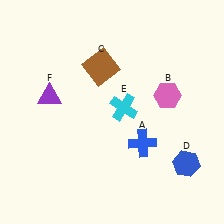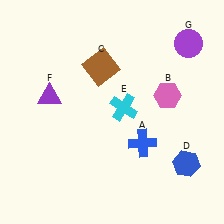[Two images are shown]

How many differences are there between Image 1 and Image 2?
There is 1 difference between the two images.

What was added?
A purple circle (G) was added in Image 2.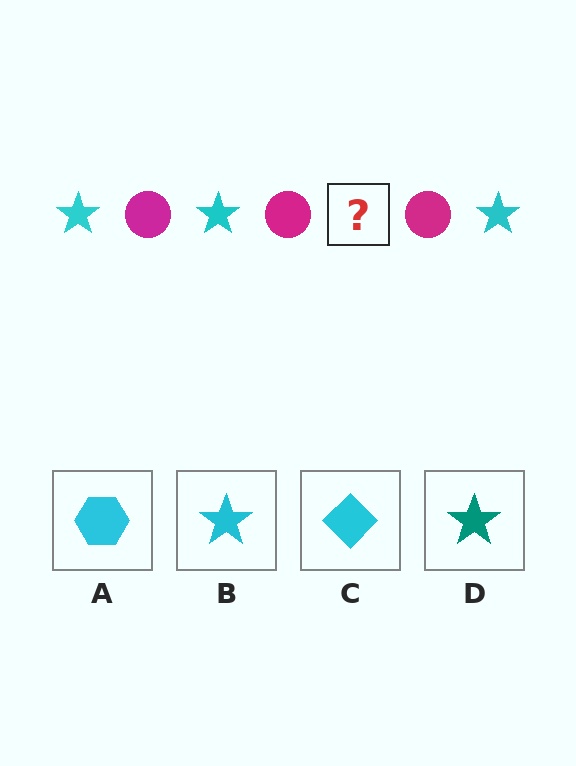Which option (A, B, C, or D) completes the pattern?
B.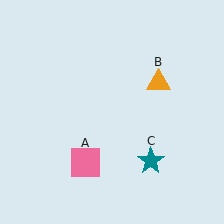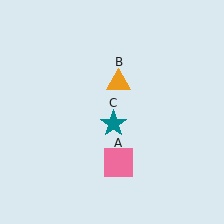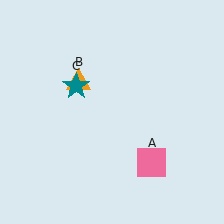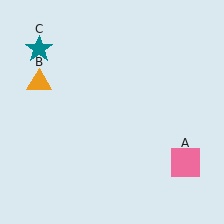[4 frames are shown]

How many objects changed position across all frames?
3 objects changed position: pink square (object A), orange triangle (object B), teal star (object C).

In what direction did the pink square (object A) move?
The pink square (object A) moved right.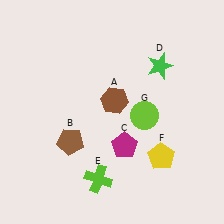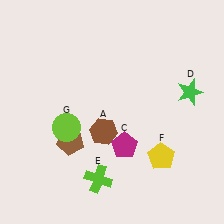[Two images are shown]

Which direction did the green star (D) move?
The green star (D) moved right.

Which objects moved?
The objects that moved are: the brown hexagon (A), the green star (D), the lime circle (G).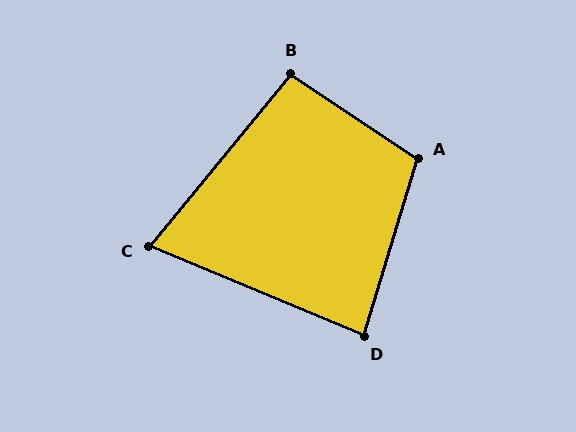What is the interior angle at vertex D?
Approximately 84 degrees (acute).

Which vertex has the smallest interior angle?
C, at approximately 73 degrees.